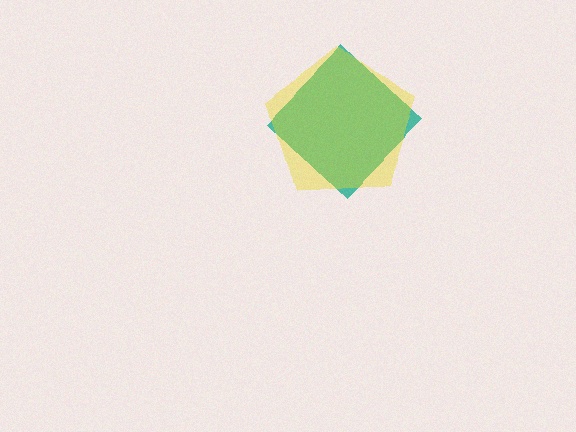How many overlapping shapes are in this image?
There are 2 overlapping shapes in the image.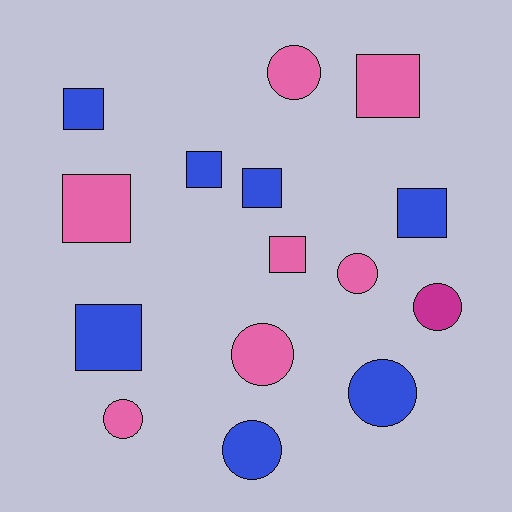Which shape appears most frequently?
Square, with 8 objects.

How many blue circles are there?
There are 2 blue circles.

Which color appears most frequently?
Pink, with 7 objects.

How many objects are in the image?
There are 15 objects.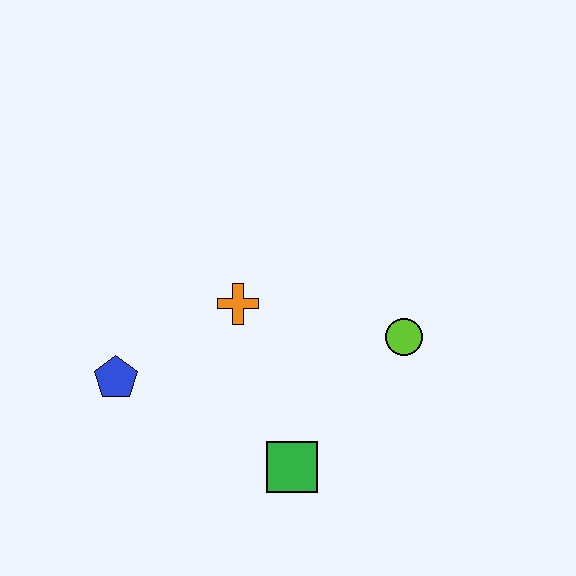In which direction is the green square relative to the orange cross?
The green square is below the orange cross.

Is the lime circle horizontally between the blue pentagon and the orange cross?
No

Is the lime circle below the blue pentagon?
No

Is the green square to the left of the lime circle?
Yes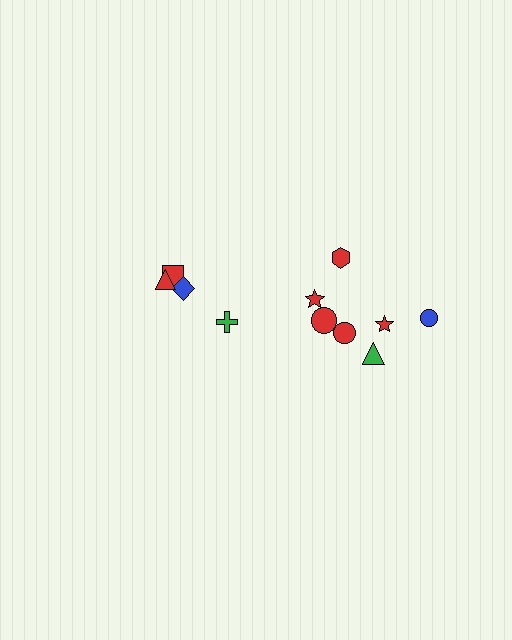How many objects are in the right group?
There are 7 objects.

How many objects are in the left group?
There are 4 objects.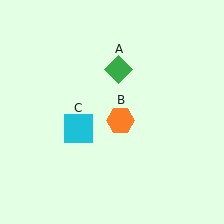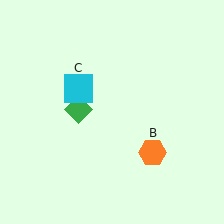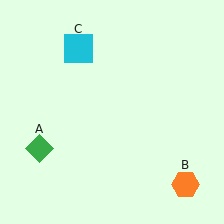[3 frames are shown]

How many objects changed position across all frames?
3 objects changed position: green diamond (object A), orange hexagon (object B), cyan square (object C).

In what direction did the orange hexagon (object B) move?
The orange hexagon (object B) moved down and to the right.